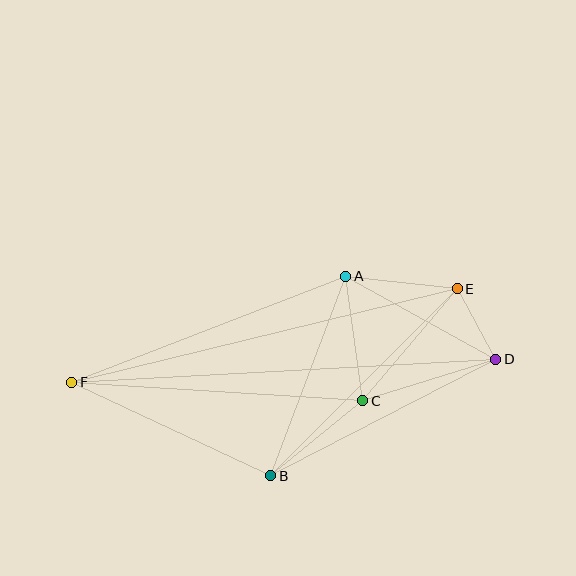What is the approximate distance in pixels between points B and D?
The distance between B and D is approximately 253 pixels.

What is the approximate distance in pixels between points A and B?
The distance between A and B is approximately 213 pixels.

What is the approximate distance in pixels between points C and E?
The distance between C and E is approximately 146 pixels.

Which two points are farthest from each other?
Points D and F are farthest from each other.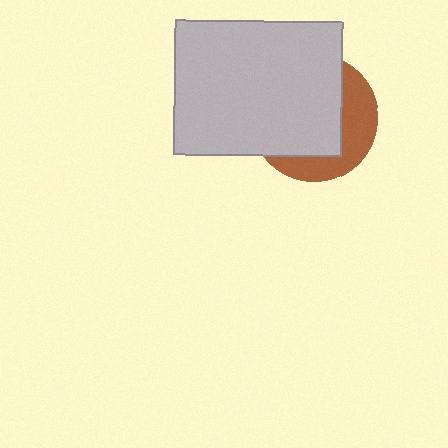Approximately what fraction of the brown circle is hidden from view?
Roughly 65% of the brown circle is hidden behind the light gray rectangle.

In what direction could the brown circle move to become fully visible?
The brown circle could move toward the lower-right. That would shift it out from behind the light gray rectangle entirely.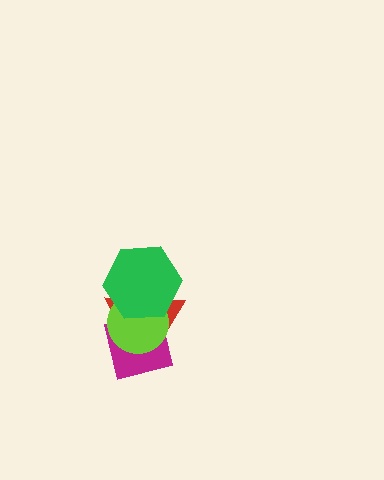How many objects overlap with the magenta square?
3 objects overlap with the magenta square.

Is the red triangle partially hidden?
Yes, it is partially covered by another shape.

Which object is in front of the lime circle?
The green hexagon is in front of the lime circle.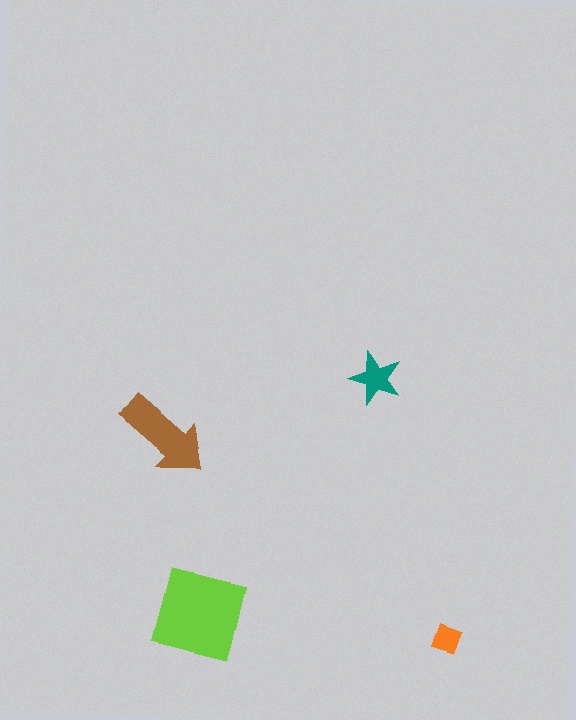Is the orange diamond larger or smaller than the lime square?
Smaller.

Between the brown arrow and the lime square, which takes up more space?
The lime square.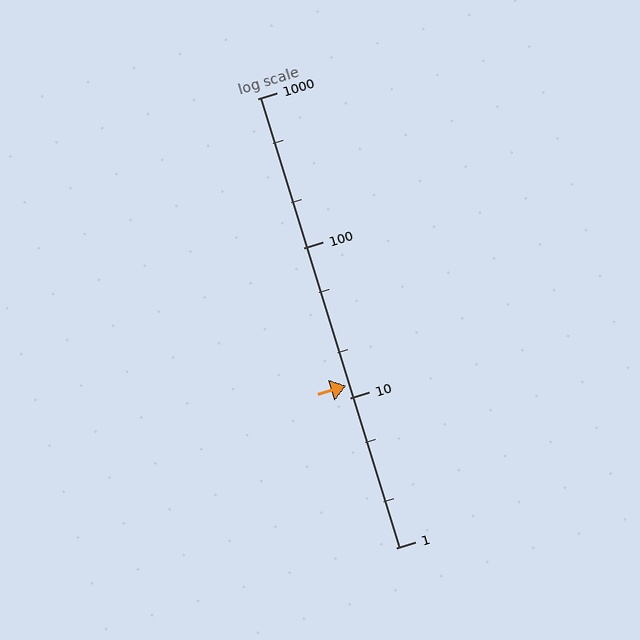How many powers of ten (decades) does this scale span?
The scale spans 3 decades, from 1 to 1000.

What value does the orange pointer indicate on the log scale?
The pointer indicates approximately 12.